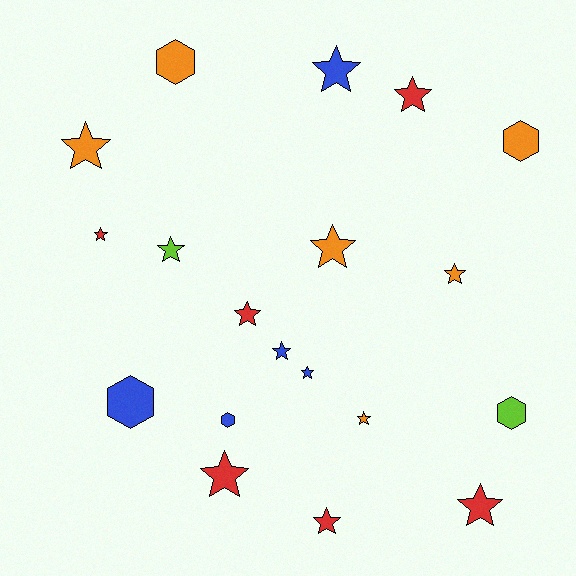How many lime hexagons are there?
There is 1 lime hexagon.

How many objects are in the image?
There are 19 objects.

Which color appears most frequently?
Red, with 6 objects.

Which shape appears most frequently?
Star, with 14 objects.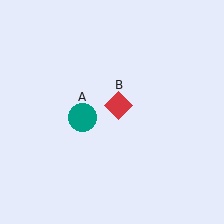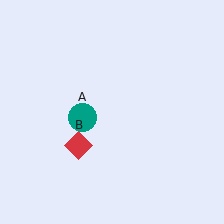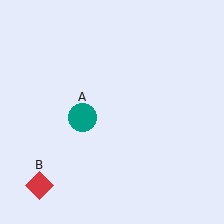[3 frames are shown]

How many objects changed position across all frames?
1 object changed position: red diamond (object B).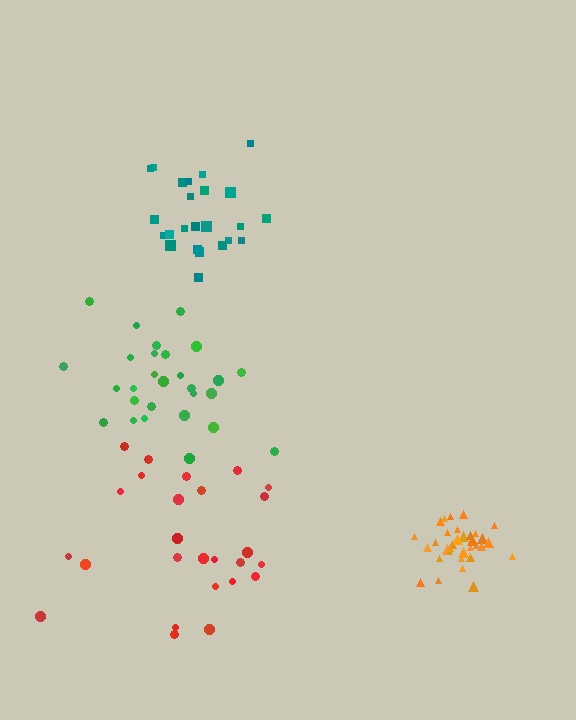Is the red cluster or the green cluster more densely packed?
Green.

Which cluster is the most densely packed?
Orange.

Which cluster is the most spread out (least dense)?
Red.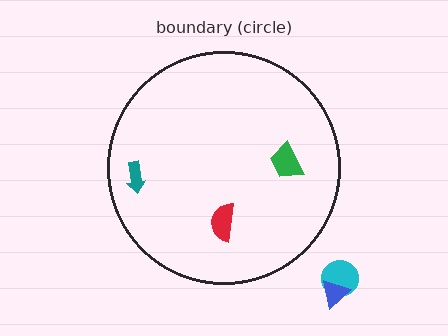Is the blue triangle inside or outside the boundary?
Outside.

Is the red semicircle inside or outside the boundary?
Inside.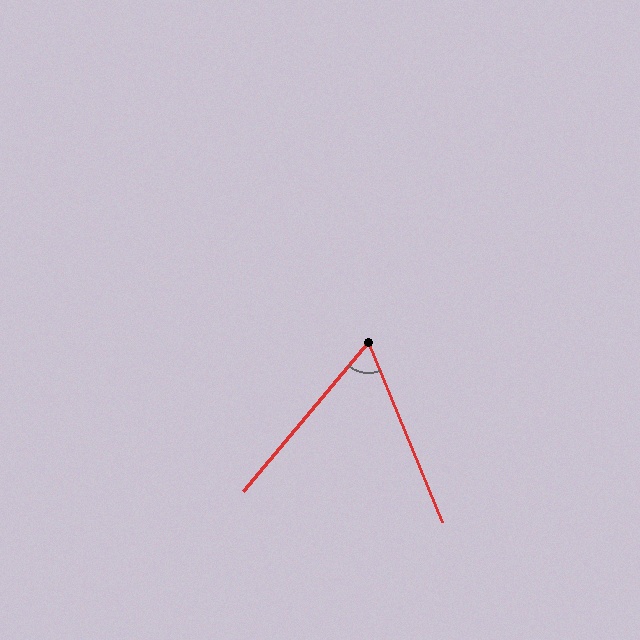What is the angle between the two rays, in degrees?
Approximately 63 degrees.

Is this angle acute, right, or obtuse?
It is acute.